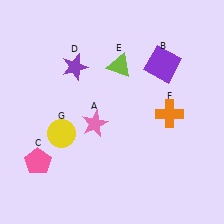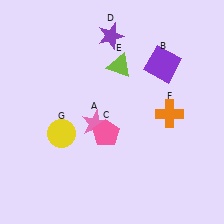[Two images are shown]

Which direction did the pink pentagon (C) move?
The pink pentagon (C) moved right.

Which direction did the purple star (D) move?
The purple star (D) moved right.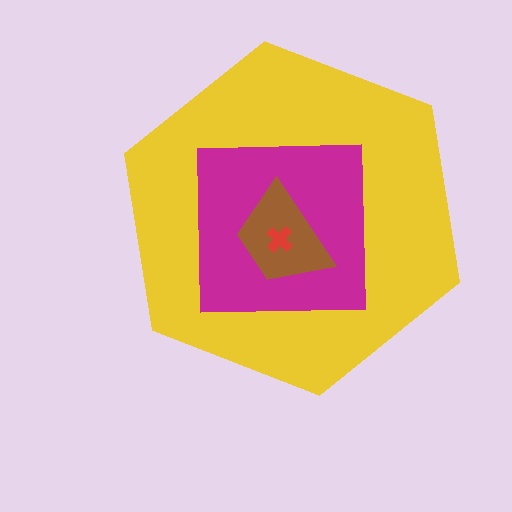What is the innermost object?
The red cross.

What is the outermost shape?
The yellow hexagon.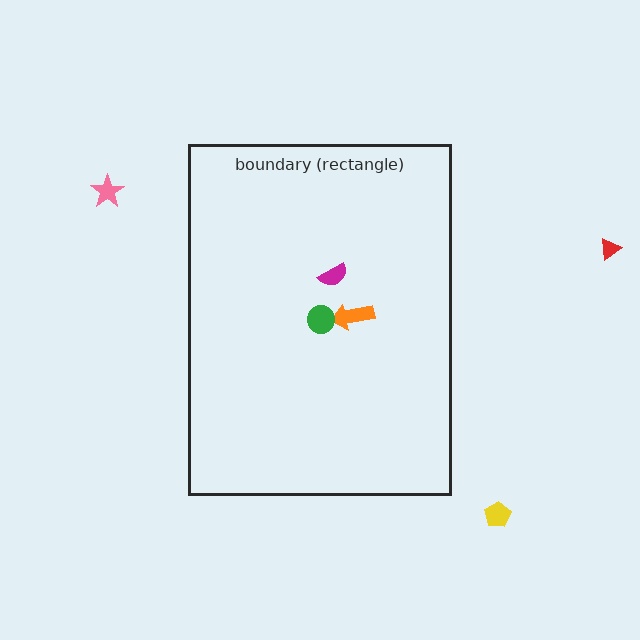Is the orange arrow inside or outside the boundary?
Inside.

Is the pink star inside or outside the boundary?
Outside.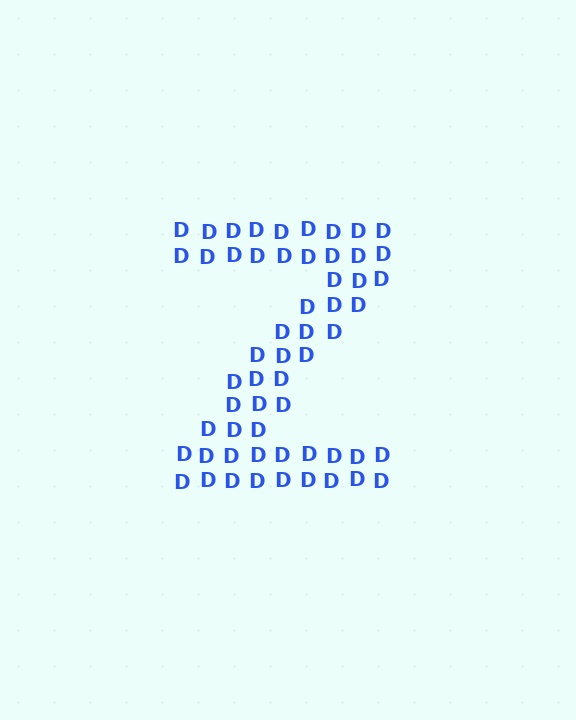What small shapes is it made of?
It is made of small letter D's.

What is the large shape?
The large shape is the letter Z.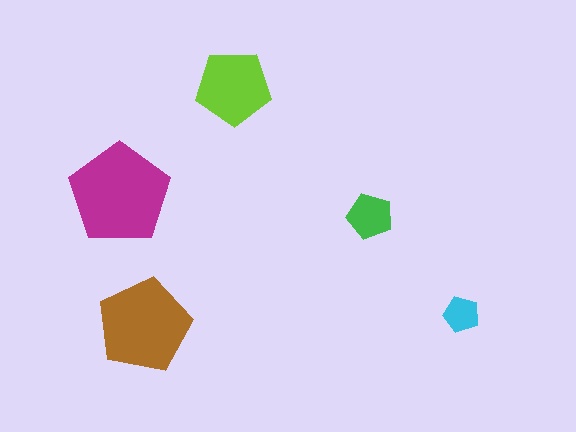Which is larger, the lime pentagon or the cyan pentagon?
The lime one.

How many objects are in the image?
There are 5 objects in the image.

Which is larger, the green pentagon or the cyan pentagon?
The green one.